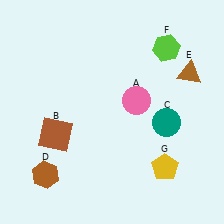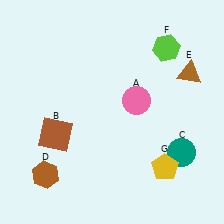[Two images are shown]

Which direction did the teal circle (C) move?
The teal circle (C) moved down.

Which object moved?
The teal circle (C) moved down.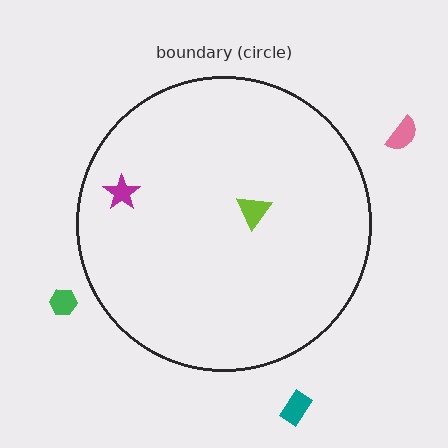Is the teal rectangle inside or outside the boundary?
Outside.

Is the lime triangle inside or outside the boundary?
Inside.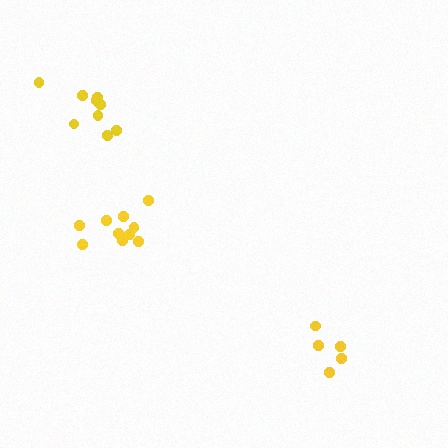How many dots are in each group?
Group 1: 10 dots, Group 2: 5 dots, Group 3: 9 dots (24 total).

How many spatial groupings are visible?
There are 3 spatial groupings.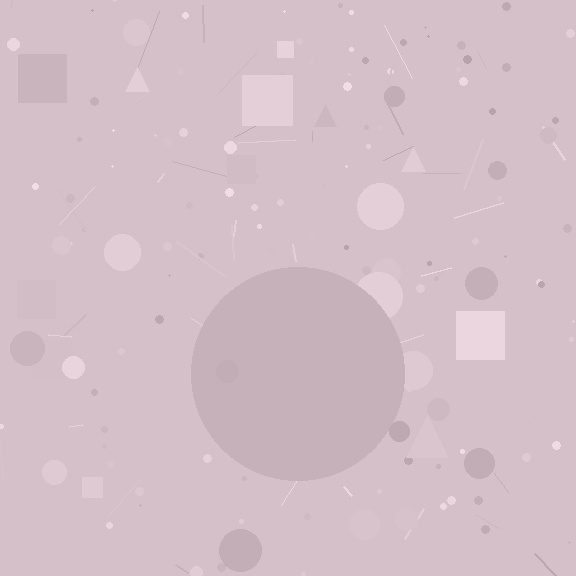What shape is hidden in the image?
A circle is hidden in the image.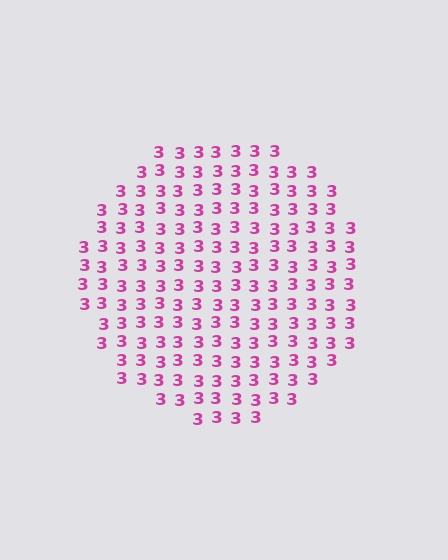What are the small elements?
The small elements are digit 3's.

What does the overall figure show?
The overall figure shows a circle.